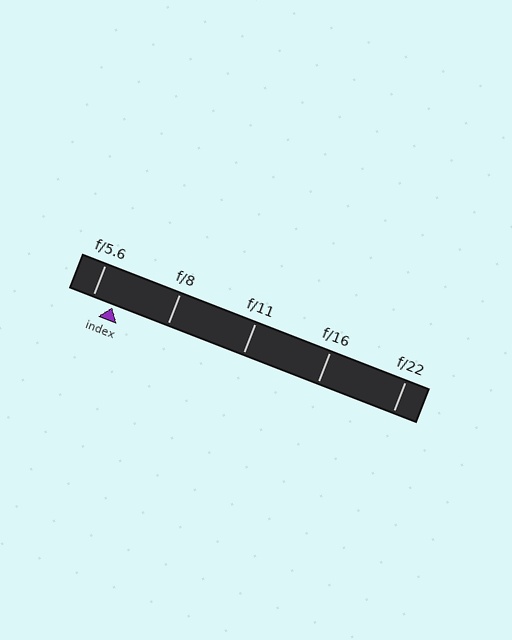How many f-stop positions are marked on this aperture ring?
There are 5 f-stop positions marked.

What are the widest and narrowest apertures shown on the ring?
The widest aperture shown is f/5.6 and the narrowest is f/22.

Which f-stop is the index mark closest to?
The index mark is closest to f/5.6.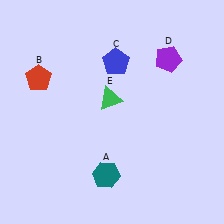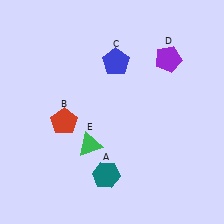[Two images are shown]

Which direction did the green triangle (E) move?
The green triangle (E) moved down.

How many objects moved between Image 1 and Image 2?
2 objects moved between the two images.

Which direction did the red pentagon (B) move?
The red pentagon (B) moved down.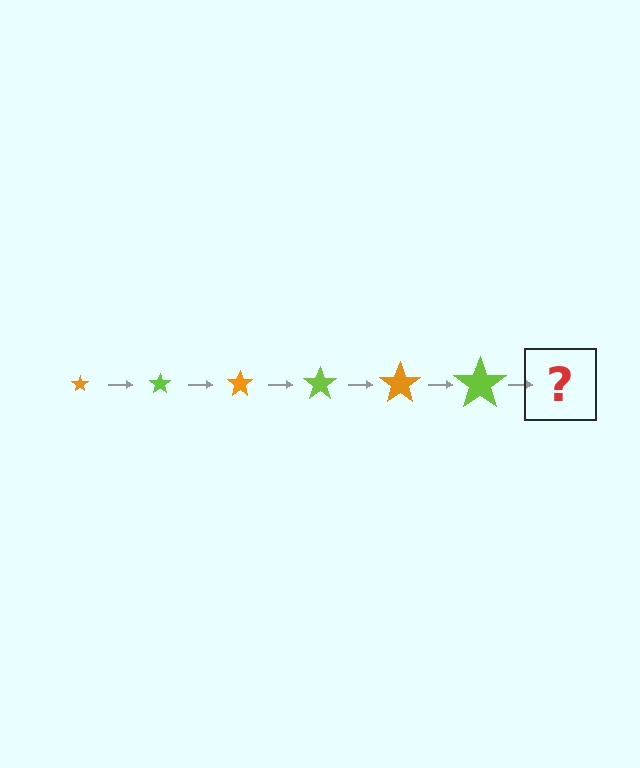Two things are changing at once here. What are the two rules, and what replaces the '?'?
The two rules are that the star grows larger each step and the color cycles through orange and lime. The '?' should be an orange star, larger than the previous one.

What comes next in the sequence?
The next element should be an orange star, larger than the previous one.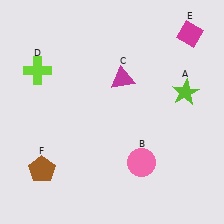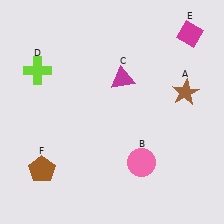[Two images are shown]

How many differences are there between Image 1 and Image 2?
There is 1 difference between the two images.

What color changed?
The star (A) changed from lime in Image 1 to brown in Image 2.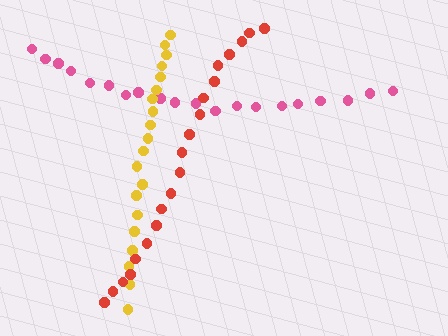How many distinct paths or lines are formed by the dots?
There are 3 distinct paths.